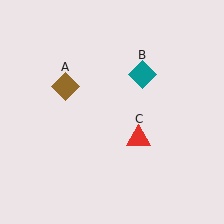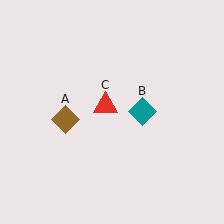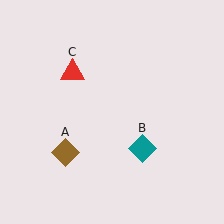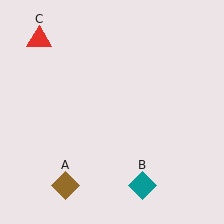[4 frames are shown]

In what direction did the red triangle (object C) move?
The red triangle (object C) moved up and to the left.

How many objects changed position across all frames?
3 objects changed position: brown diamond (object A), teal diamond (object B), red triangle (object C).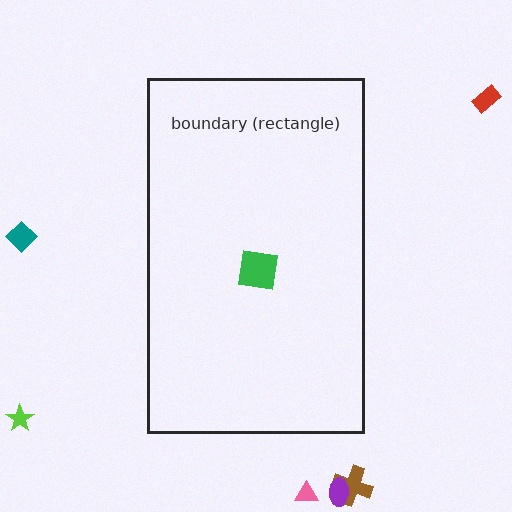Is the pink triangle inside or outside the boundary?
Outside.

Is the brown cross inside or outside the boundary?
Outside.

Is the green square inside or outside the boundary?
Inside.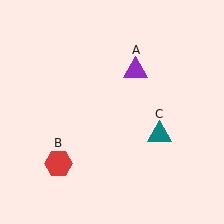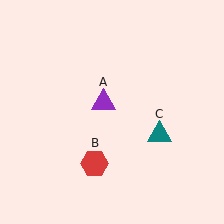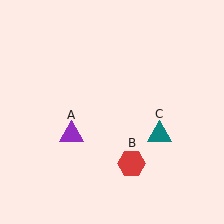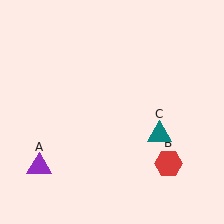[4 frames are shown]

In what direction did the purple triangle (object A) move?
The purple triangle (object A) moved down and to the left.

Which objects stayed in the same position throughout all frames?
Teal triangle (object C) remained stationary.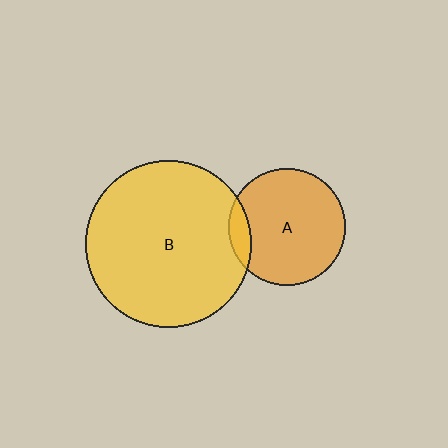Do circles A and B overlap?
Yes.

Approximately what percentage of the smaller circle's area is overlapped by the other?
Approximately 10%.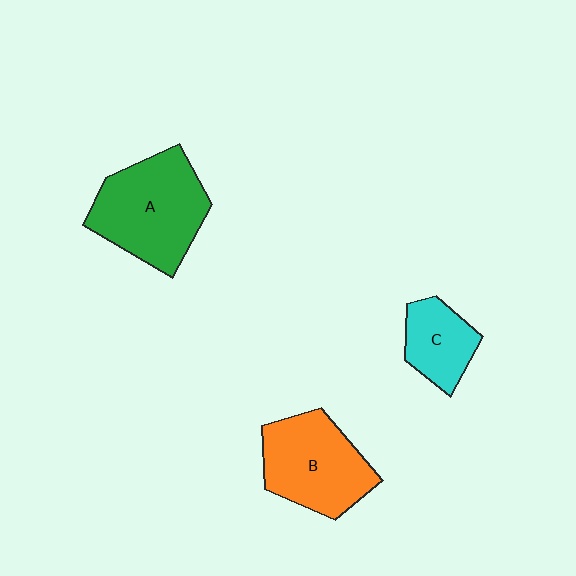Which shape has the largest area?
Shape A (green).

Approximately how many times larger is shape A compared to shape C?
Approximately 2.0 times.